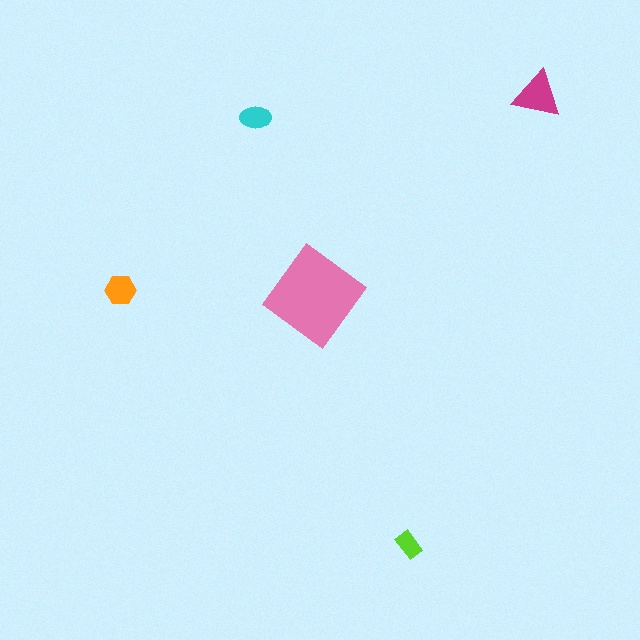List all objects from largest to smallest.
The pink diamond, the magenta triangle, the orange hexagon, the cyan ellipse, the lime rectangle.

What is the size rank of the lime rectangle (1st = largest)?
5th.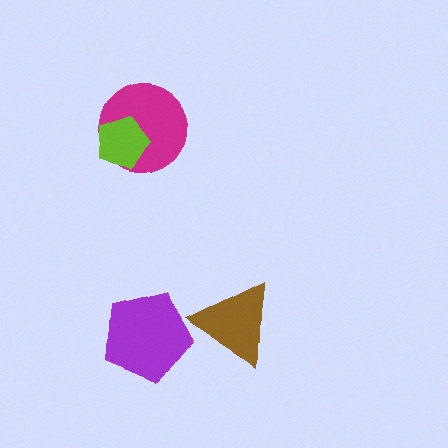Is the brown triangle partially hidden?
No, no other shape covers it.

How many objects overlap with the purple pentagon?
0 objects overlap with the purple pentagon.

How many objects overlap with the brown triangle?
0 objects overlap with the brown triangle.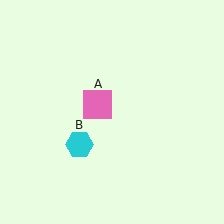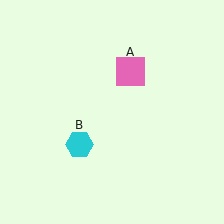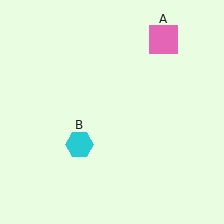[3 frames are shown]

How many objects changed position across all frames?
1 object changed position: pink square (object A).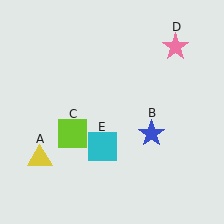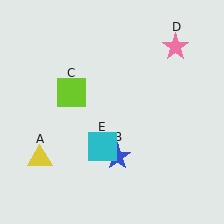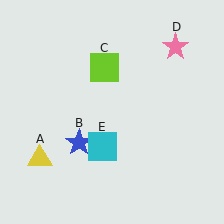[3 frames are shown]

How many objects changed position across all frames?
2 objects changed position: blue star (object B), lime square (object C).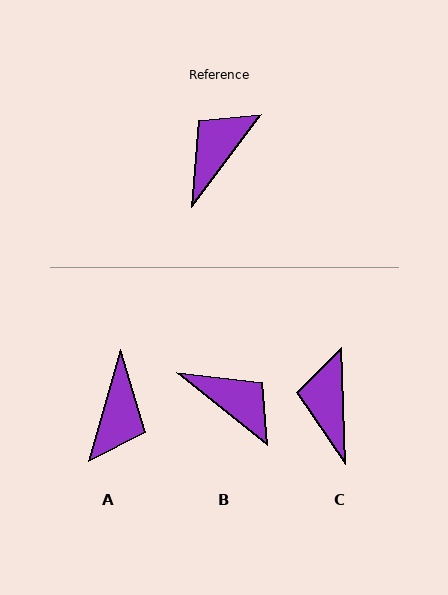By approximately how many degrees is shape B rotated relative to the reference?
Approximately 92 degrees clockwise.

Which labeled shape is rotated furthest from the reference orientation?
A, about 159 degrees away.